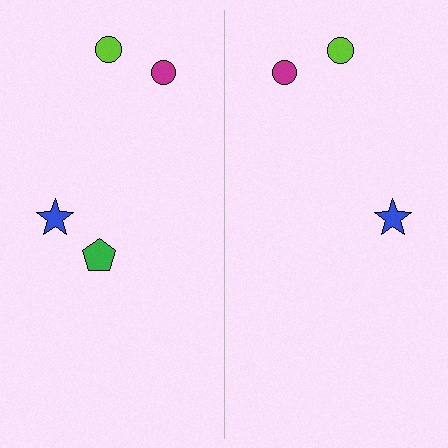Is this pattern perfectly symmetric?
No, the pattern is not perfectly symmetric. A green pentagon is missing from the right side.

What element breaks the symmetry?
A green pentagon is missing from the right side.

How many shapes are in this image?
There are 7 shapes in this image.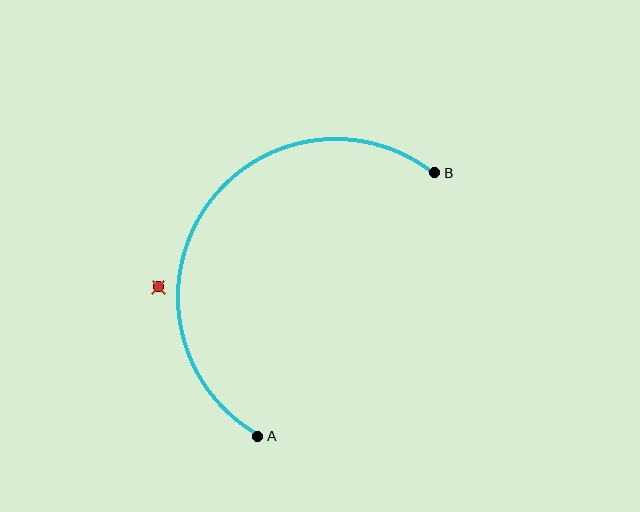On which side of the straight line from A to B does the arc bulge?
The arc bulges above and to the left of the straight line connecting A and B.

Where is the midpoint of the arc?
The arc midpoint is the point on the curve farthest from the straight line joining A and B. It sits above and to the left of that line.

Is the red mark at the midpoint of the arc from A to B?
No — the red mark does not lie on the arc at all. It sits slightly outside the curve.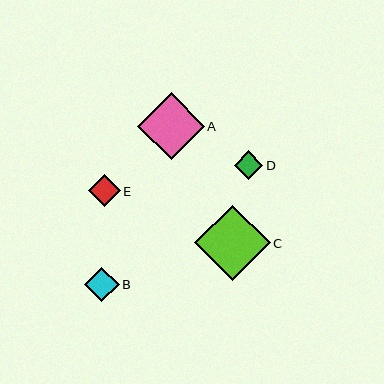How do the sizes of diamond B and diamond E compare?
Diamond B and diamond E are approximately the same size.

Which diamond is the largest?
Diamond C is the largest with a size of approximately 75 pixels.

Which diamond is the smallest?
Diamond D is the smallest with a size of approximately 29 pixels.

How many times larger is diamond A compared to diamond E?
Diamond A is approximately 2.1 times the size of diamond E.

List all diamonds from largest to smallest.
From largest to smallest: C, A, B, E, D.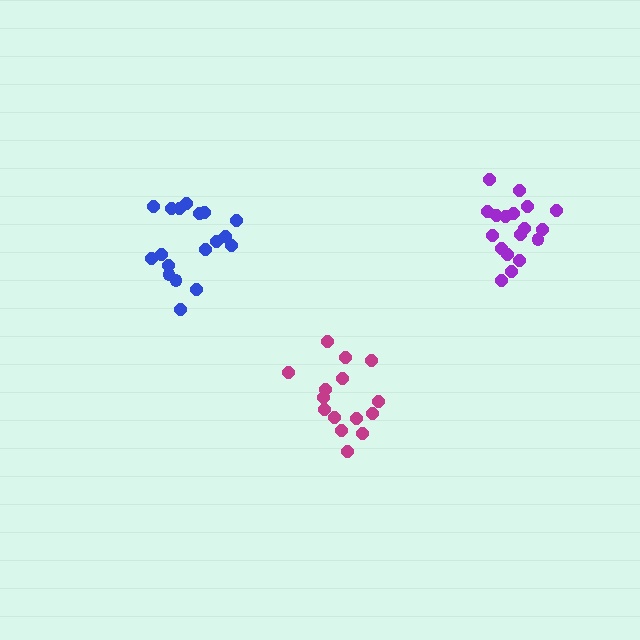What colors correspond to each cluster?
The clusters are colored: blue, purple, magenta.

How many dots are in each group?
Group 1: 18 dots, Group 2: 18 dots, Group 3: 15 dots (51 total).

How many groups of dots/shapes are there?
There are 3 groups.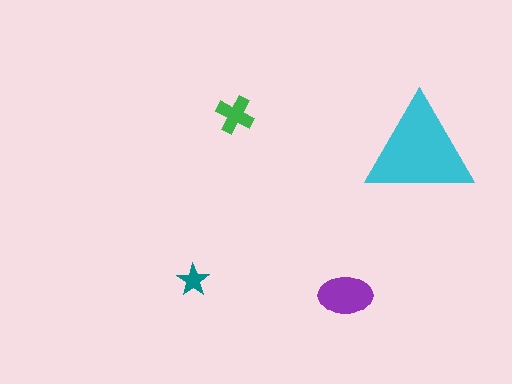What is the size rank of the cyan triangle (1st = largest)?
1st.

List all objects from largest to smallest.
The cyan triangle, the purple ellipse, the green cross, the teal star.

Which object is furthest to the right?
The cyan triangle is rightmost.